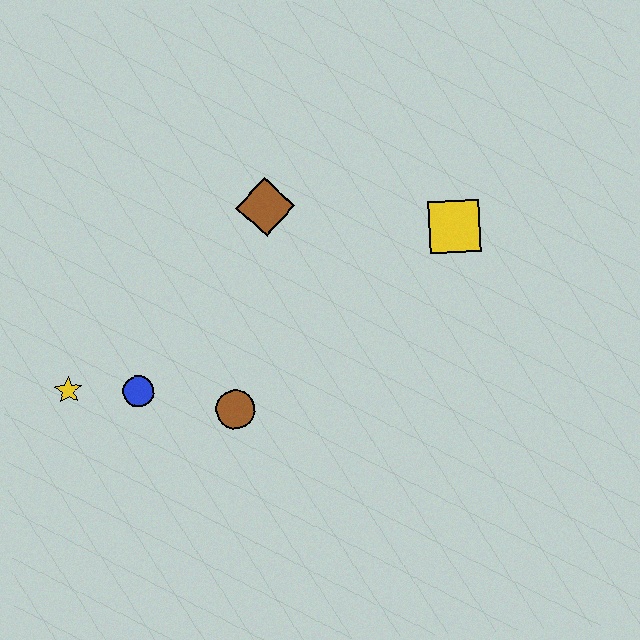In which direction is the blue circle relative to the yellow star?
The blue circle is to the right of the yellow star.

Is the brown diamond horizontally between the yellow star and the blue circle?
No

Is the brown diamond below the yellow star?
No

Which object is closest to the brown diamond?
The yellow square is closest to the brown diamond.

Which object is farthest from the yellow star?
The yellow square is farthest from the yellow star.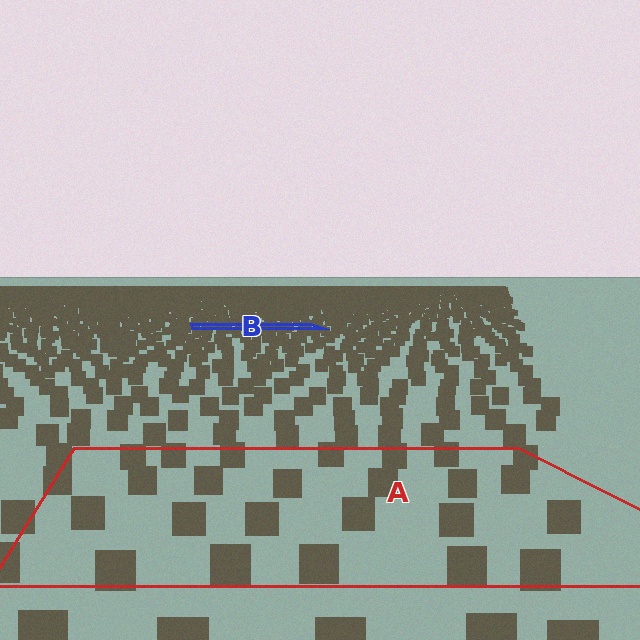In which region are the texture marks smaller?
The texture marks are smaller in region B, because it is farther away.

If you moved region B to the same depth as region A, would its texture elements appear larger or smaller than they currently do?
They would appear larger. At a closer depth, the same texture elements are projected at a bigger on-screen size.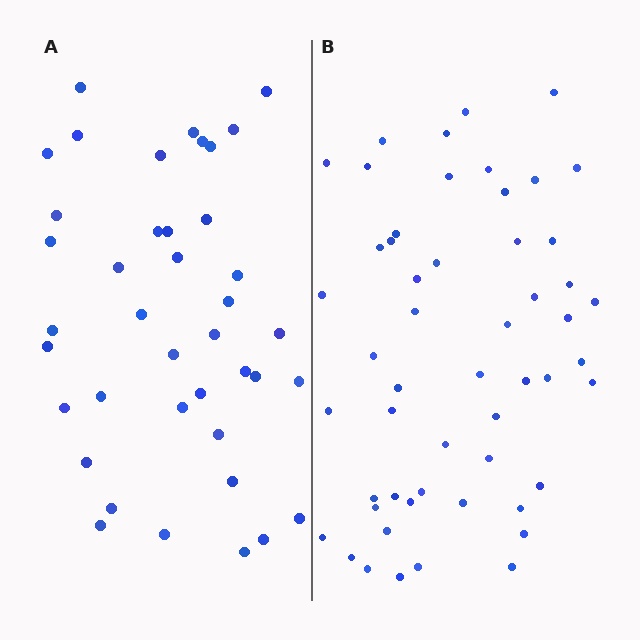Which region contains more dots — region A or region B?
Region B (the right region) has more dots.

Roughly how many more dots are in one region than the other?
Region B has approximately 15 more dots than region A.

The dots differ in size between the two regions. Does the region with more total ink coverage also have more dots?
No. Region A has more total ink coverage because its dots are larger, but region B actually contains more individual dots. Total area can be misleading — the number of items is what matters here.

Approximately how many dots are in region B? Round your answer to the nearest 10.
About 50 dots. (The exact count is 53, which rounds to 50.)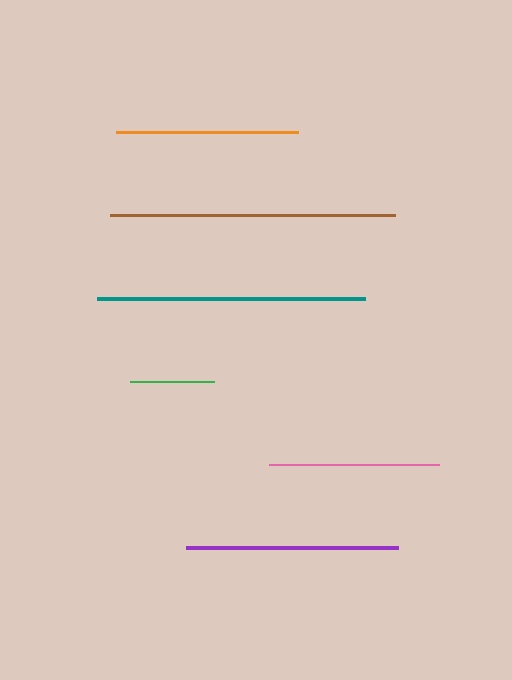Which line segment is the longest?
The brown line is the longest at approximately 285 pixels.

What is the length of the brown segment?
The brown segment is approximately 285 pixels long.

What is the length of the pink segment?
The pink segment is approximately 169 pixels long.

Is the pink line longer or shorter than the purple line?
The purple line is longer than the pink line.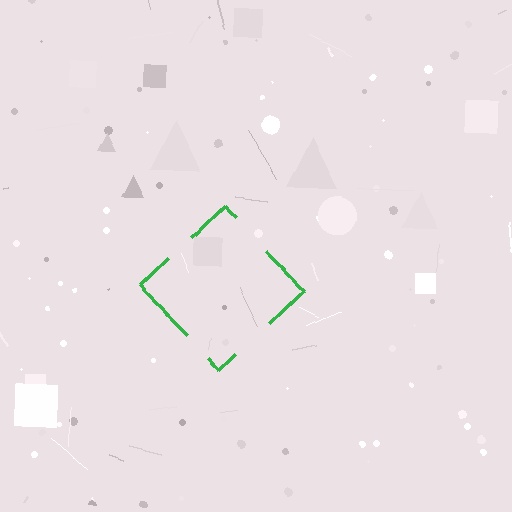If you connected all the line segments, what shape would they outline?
They would outline a diamond.